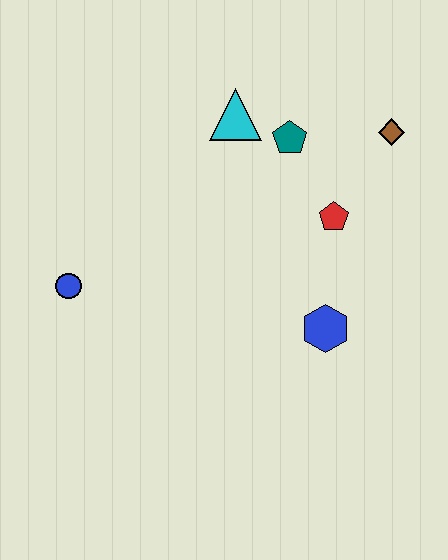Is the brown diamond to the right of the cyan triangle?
Yes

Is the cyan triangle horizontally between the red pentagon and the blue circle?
Yes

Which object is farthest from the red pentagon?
The blue circle is farthest from the red pentagon.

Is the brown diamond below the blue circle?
No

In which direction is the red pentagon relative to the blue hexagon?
The red pentagon is above the blue hexagon.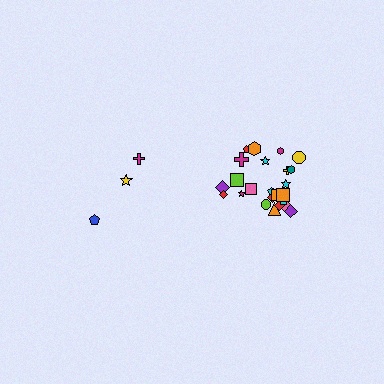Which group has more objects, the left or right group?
The right group.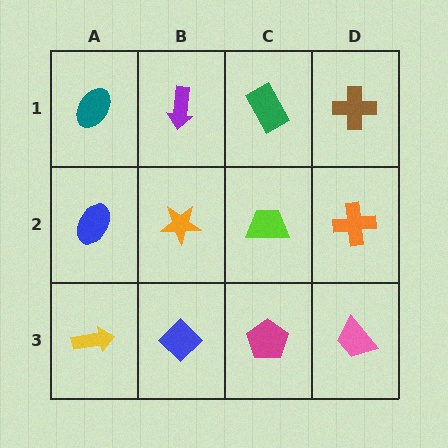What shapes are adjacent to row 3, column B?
An orange star (row 2, column B), a yellow arrow (row 3, column A), a magenta pentagon (row 3, column C).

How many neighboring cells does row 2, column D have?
3.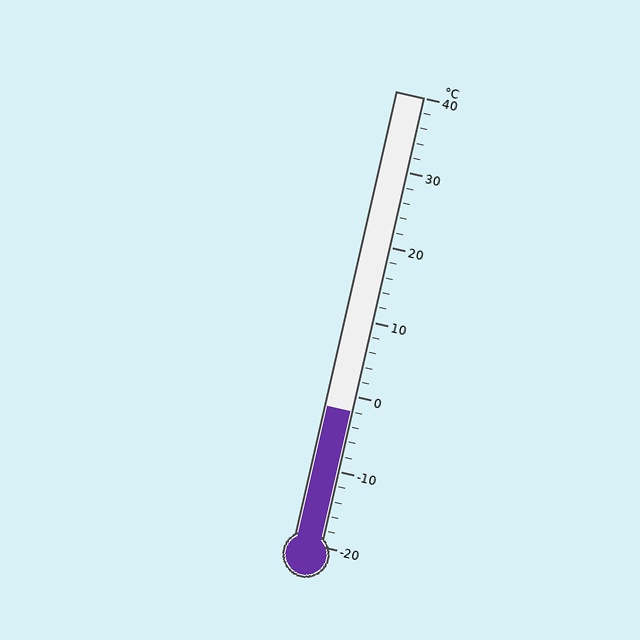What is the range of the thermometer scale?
The thermometer scale ranges from -20°C to 40°C.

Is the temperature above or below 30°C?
The temperature is below 30°C.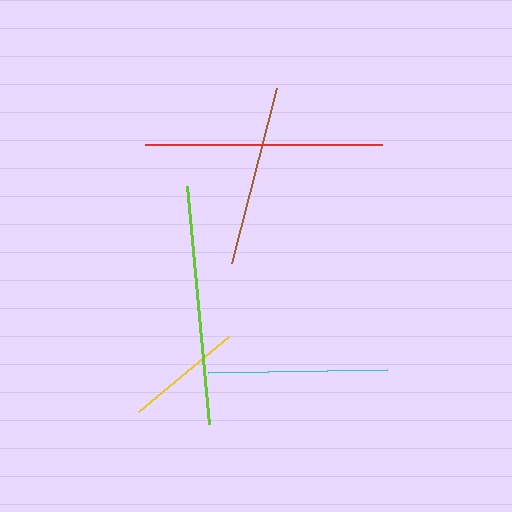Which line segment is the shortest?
The yellow line is the shortest at approximately 117 pixels.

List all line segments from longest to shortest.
From longest to shortest: lime, red, brown, cyan, yellow.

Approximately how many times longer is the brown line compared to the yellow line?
The brown line is approximately 1.5 times the length of the yellow line.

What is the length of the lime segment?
The lime segment is approximately 239 pixels long.